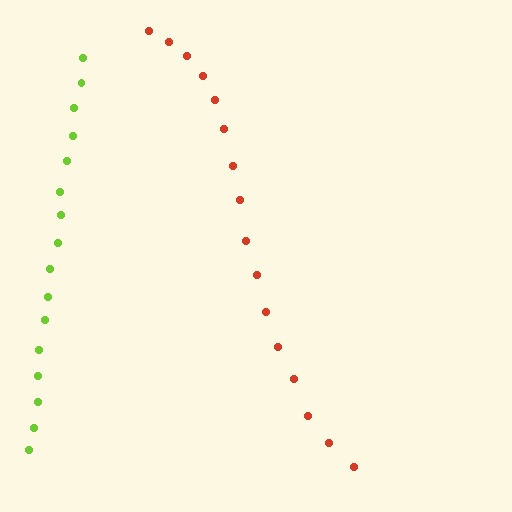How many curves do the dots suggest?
There are 2 distinct paths.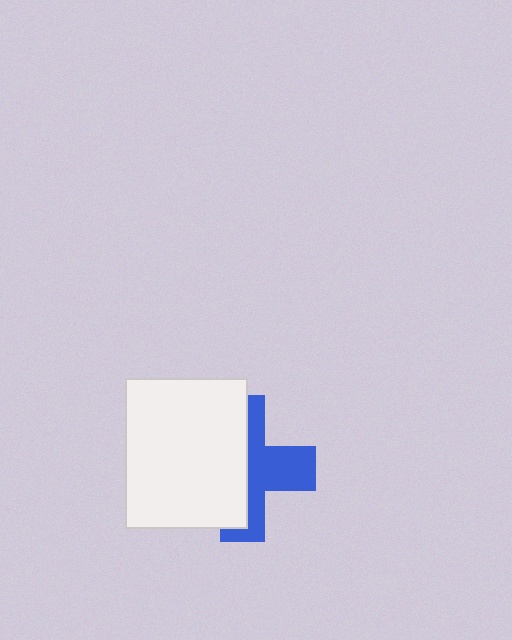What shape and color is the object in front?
The object in front is a white rectangle.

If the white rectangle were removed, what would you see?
You would see the complete blue cross.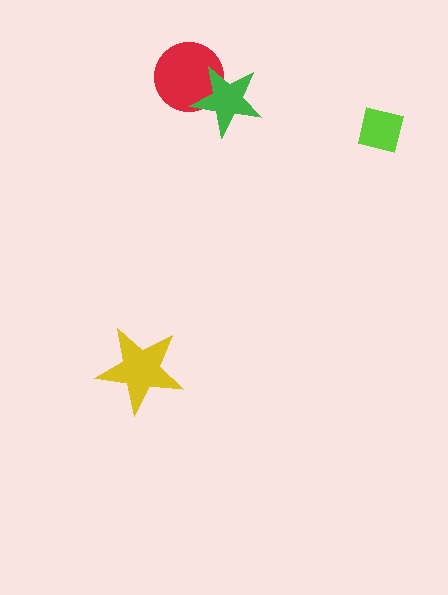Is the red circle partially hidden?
Yes, it is partially covered by another shape.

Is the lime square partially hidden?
No, no other shape covers it.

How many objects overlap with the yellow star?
0 objects overlap with the yellow star.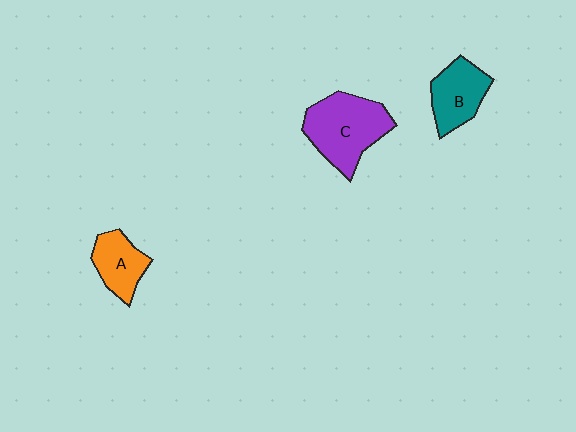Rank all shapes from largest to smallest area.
From largest to smallest: C (purple), B (teal), A (orange).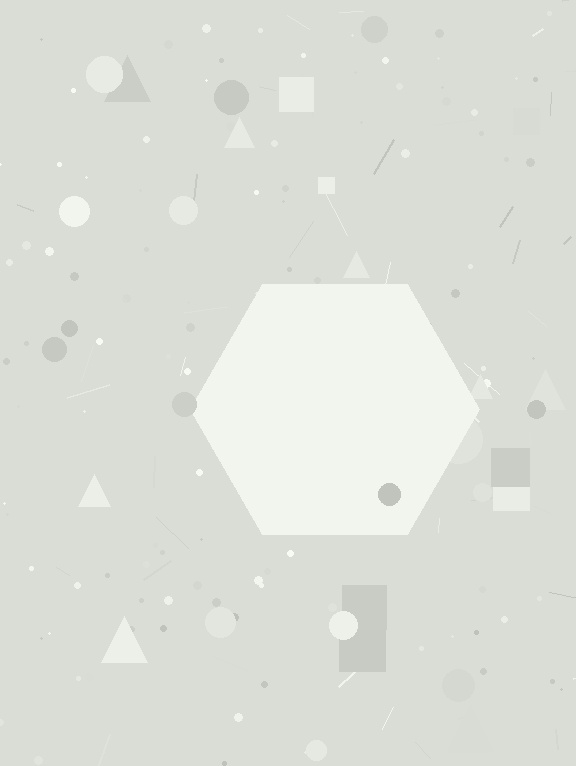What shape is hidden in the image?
A hexagon is hidden in the image.